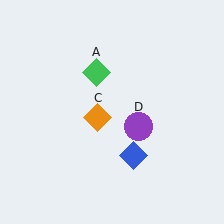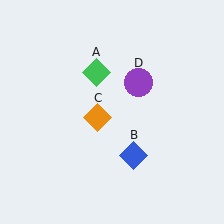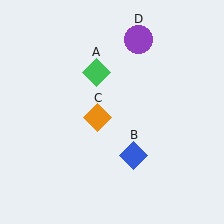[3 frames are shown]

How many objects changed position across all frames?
1 object changed position: purple circle (object D).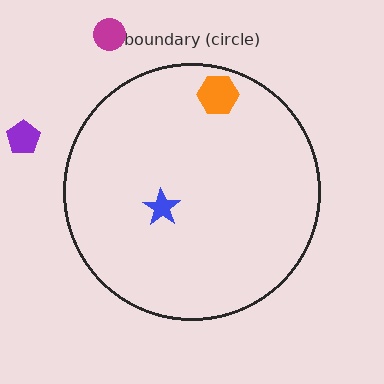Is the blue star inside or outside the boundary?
Inside.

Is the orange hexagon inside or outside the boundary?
Inside.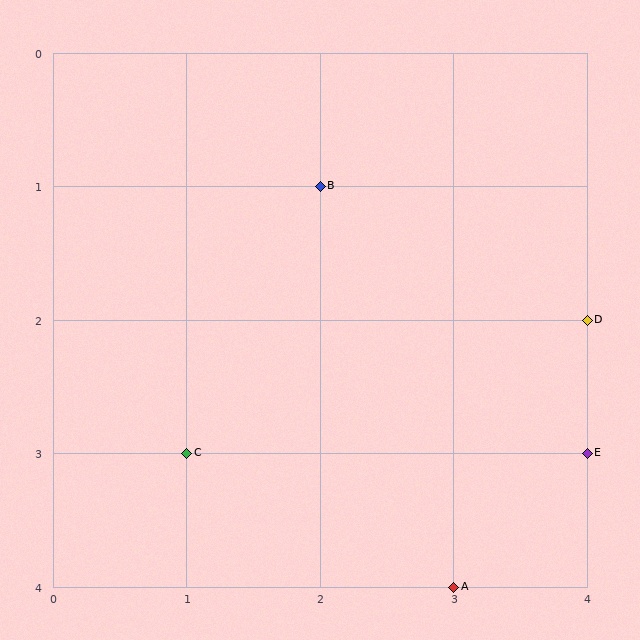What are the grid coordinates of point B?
Point B is at grid coordinates (2, 1).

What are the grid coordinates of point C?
Point C is at grid coordinates (1, 3).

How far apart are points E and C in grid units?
Points E and C are 3 columns apart.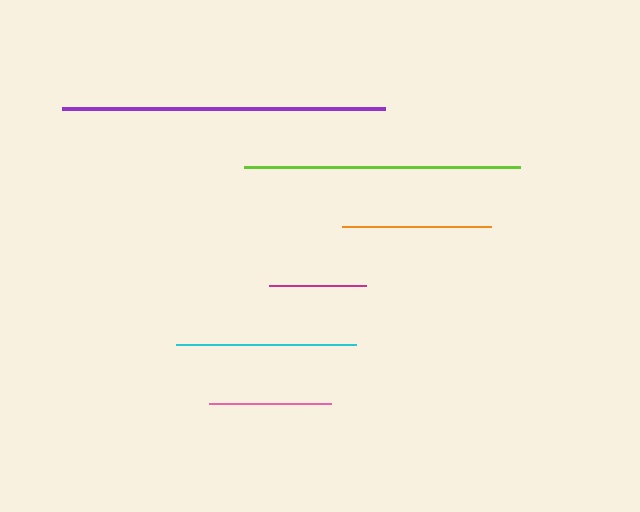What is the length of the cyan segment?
The cyan segment is approximately 180 pixels long.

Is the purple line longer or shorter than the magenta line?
The purple line is longer than the magenta line.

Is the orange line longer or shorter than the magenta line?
The orange line is longer than the magenta line.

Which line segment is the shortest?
The magenta line is the shortest at approximately 97 pixels.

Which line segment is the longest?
The purple line is the longest at approximately 323 pixels.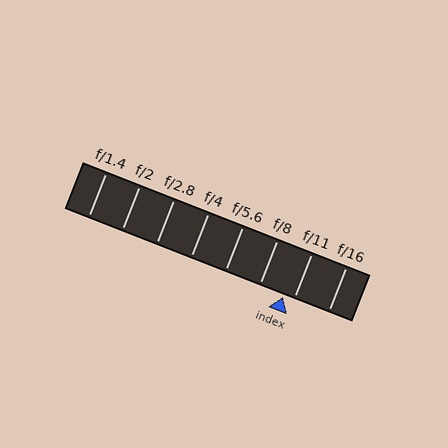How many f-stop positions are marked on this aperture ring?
There are 8 f-stop positions marked.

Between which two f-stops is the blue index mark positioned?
The index mark is between f/8 and f/11.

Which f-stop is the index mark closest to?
The index mark is closest to f/11.